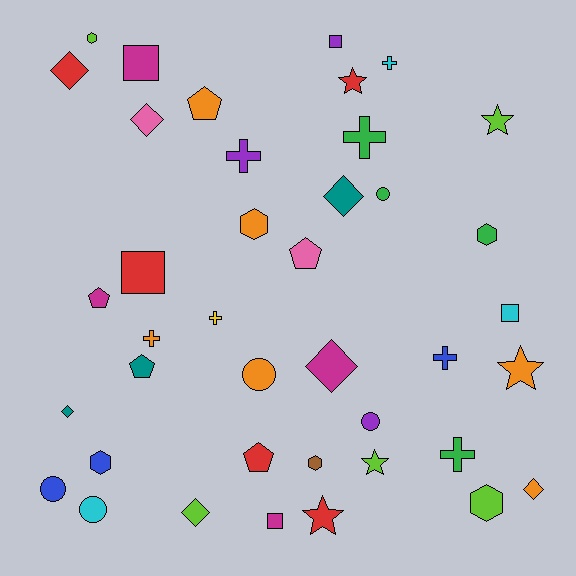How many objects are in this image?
There are 40 objects.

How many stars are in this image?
There are 5 stars.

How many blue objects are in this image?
There are 3 blue objects.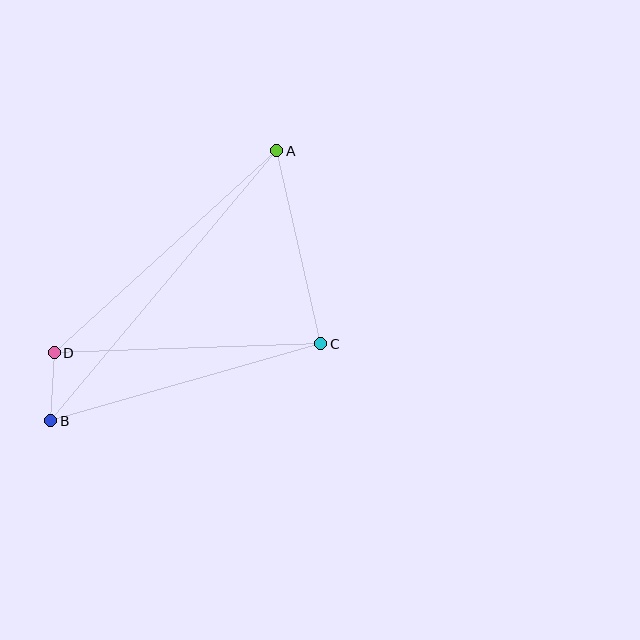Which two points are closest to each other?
Points B and D are closest to each other.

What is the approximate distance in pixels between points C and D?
The distance between C and D is approximately 267 pixels.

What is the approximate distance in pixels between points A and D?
The distance between A and D is approximately 301 pixels.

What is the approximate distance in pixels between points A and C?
The distance between A and C is approximately 198 pixels.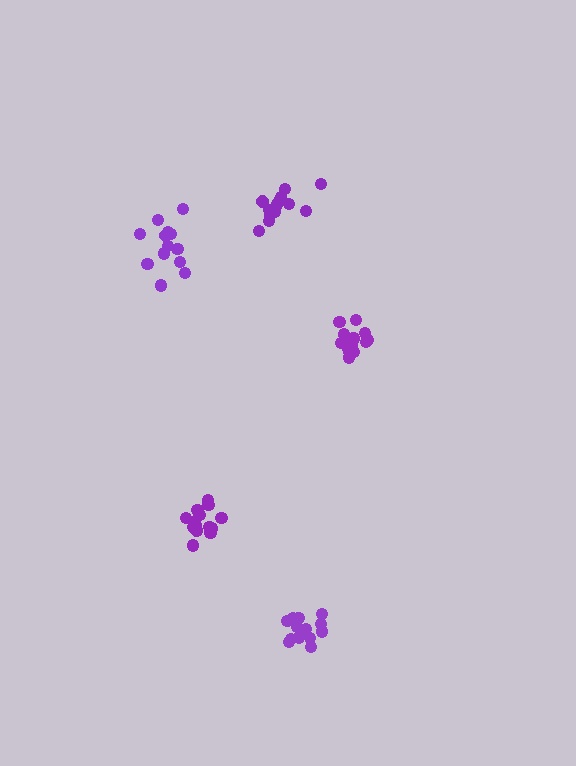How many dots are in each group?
Group 1: 13 dots, Group 2: 16 dots, Group 3: 15 dots, Group 4: 15 dots, Group 5: 14 dots (73 total).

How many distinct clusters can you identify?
There are 5 distinct clusters.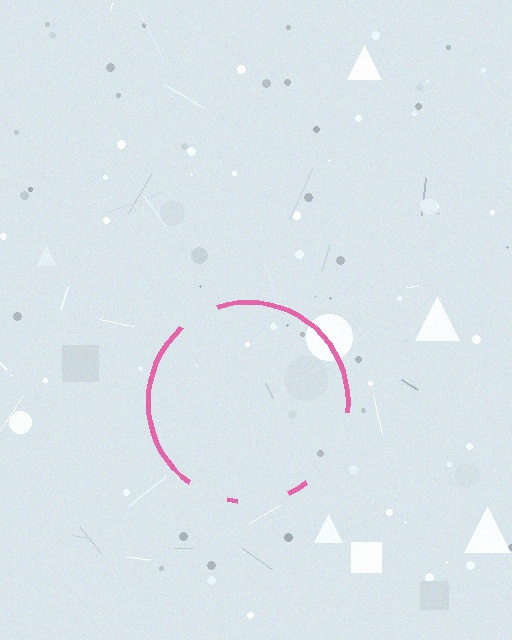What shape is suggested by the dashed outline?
The dashed outline suggests a circle.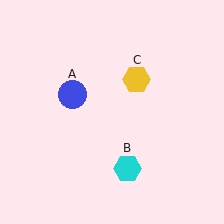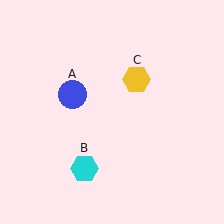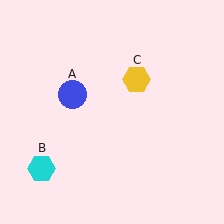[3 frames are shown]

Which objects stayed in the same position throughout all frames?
Blue circle (object A) and yellow hexagon (object C) remained stationary.